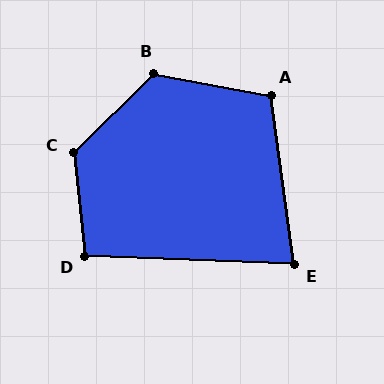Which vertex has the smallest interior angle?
E, at approximately 80 degrees.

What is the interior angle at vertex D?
Approximately 98 degrees (obtuse).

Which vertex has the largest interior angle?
C, at approximately 129 degrees.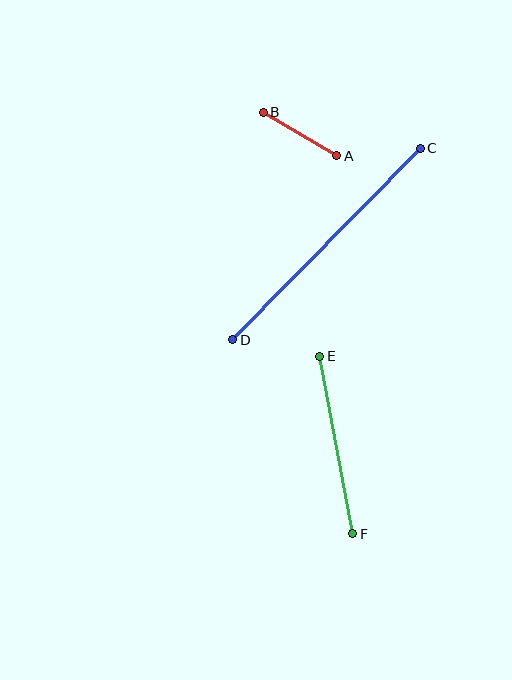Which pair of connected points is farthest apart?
Points C and D are farthest apart.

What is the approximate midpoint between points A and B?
The midpoint is at approximately (300, 134) pixels.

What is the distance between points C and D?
The distance is approximately 268 pixels.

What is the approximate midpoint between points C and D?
The midpoint is at approximately (326, 244) pixels.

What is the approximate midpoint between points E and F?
The midpoint is at approximately (336, 445) pixels.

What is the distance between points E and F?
The distance is approximately 181 pixels.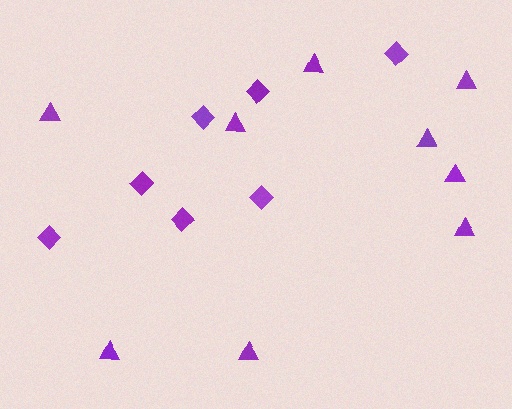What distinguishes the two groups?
There are 2 groups: one group of triangles (9) and one group of diamonds (7).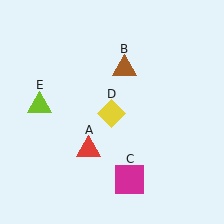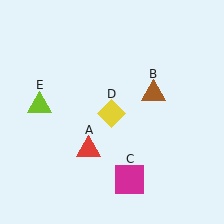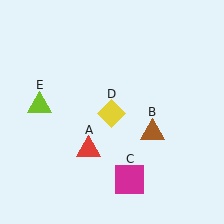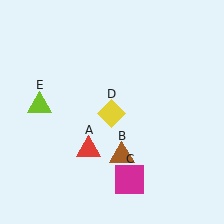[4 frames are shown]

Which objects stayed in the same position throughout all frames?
Red triangle (object A) and magenta square (object C) and yellow diamond (object D) and lime triangle (object E) remained stationary.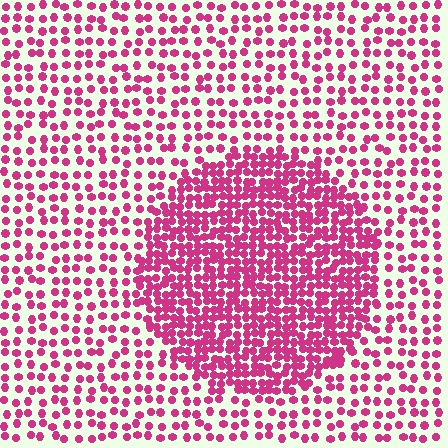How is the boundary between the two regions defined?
The boundary is defined by a change in element density (approximately 2.2x ratio). All elements are the same color, size, and shape.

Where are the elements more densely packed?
The elements are more densely packed inside the circle boundary.